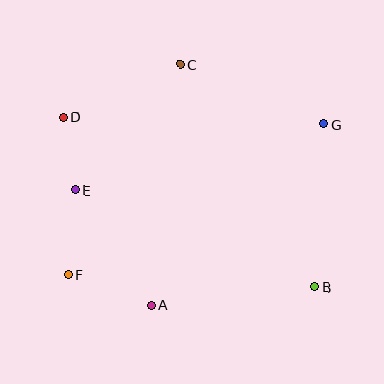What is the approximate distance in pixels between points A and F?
The distance between A and F is approximately 88 pixels.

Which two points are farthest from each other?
Points B and D are farthest from each other.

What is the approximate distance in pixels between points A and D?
The distance between A and D is approximately 208 pixels.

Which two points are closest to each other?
Points D and E are closest to each other.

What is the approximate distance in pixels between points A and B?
The distance between A and B is approximately 164 pixels.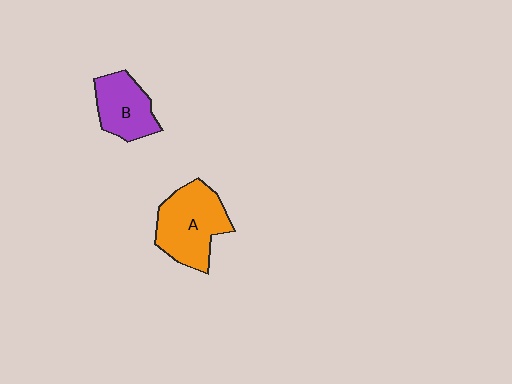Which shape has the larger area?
Shape A (orange).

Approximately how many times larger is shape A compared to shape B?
Approximately 1.4 times.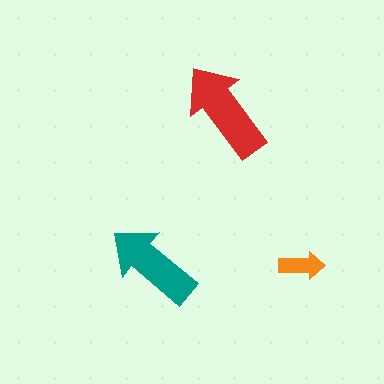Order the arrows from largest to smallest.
the red one, the teal one, the orange one.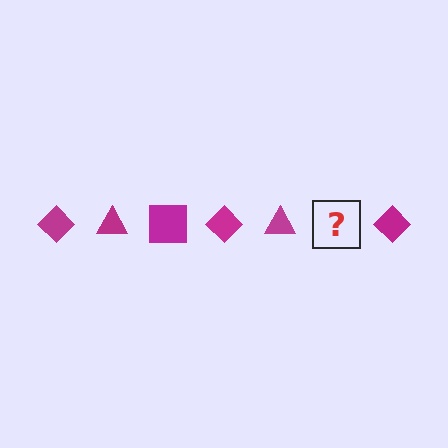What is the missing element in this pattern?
The missing element is a magenta square.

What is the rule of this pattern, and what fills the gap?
The rule is that the pattern cycles through diamond, triangle, square shapes in magenta. The gap should be filled with a magenta square.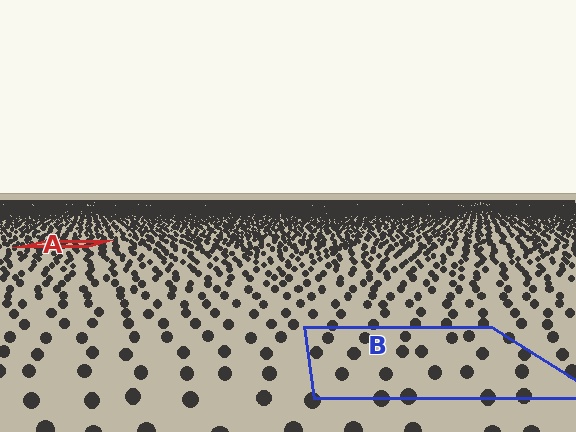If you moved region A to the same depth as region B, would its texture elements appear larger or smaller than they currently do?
They would appear larger. At a closer depth, the same texture elements are projected at a bigger on-screen size.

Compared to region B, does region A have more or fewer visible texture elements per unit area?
Region A has more texture elements per unit area — they are packed more densely because it is farther away.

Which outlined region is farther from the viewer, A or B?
Region A is farther from the viewer — the texture elements inside it appear smaller and more densely packed.